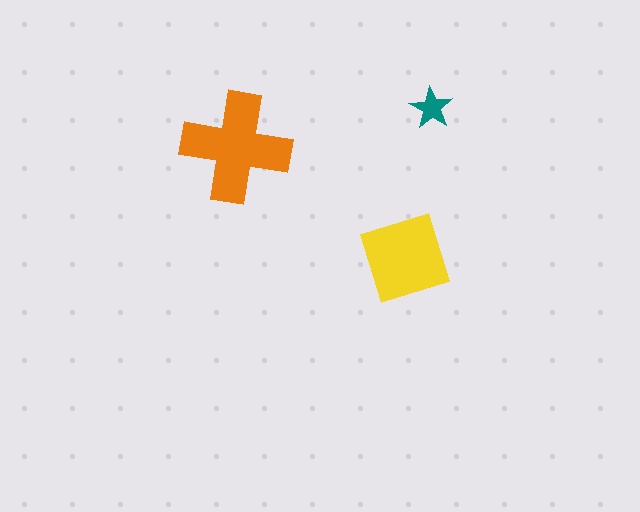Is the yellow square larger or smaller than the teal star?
Larger.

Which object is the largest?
The orange cross.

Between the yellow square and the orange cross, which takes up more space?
The orange cross.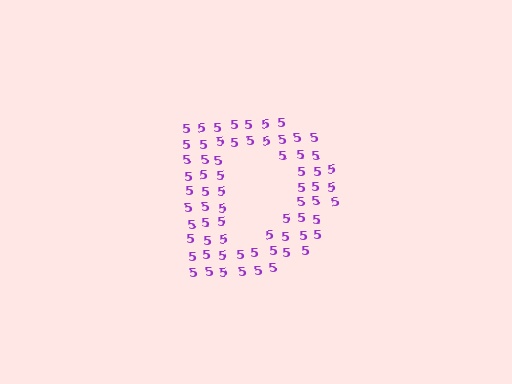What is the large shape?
The large shape is the letter D.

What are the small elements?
The small elements are digit 5's.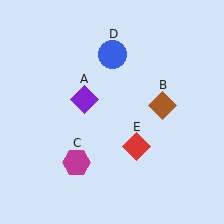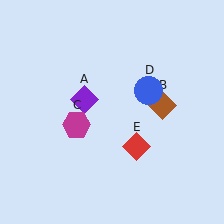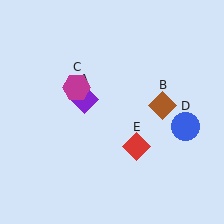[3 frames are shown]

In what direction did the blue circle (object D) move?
The blue circle (object D) moved down and to the right.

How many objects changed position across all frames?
2 objects changed position: magenta hexagon (object C), blue circle (object D).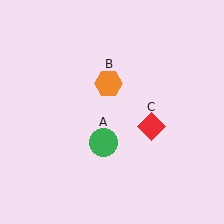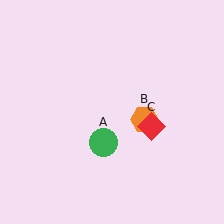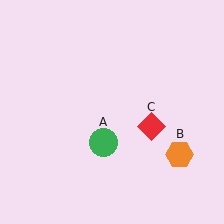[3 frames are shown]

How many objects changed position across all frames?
1 object changed position: orange hexagon (object B).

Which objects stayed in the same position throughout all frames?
Green circle (object A) and red diamond (object C) remained stationary.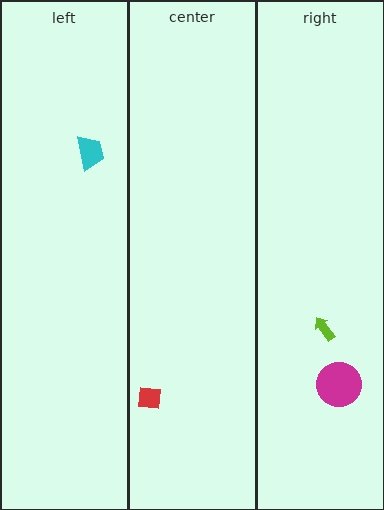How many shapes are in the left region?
1.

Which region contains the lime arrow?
The right region.